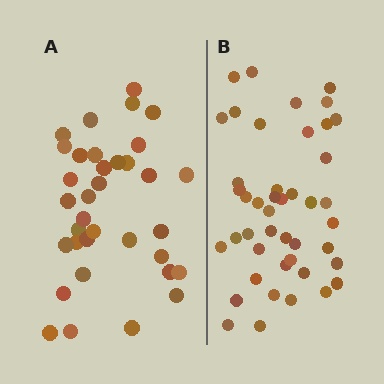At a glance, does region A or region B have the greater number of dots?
Region B (the right region) has more dots.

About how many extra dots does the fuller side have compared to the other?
Region B has roughly 8 or so more dots than region A.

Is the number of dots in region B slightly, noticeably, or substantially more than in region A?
Region B has noticeably more, but not dramatically so. The ratio is roughly 1.3 to 1.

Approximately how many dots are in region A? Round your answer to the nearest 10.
About 40 dots. (The exact count is 35, which rounds to 40.)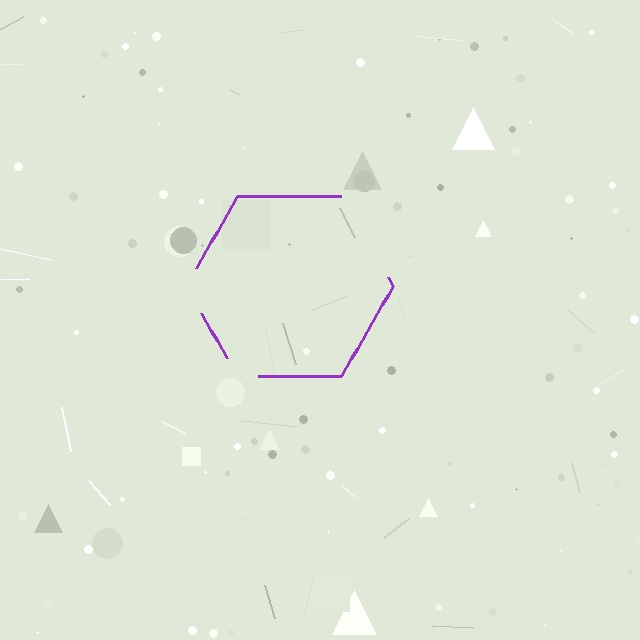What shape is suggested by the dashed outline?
The dashed outline suggests a hexagon.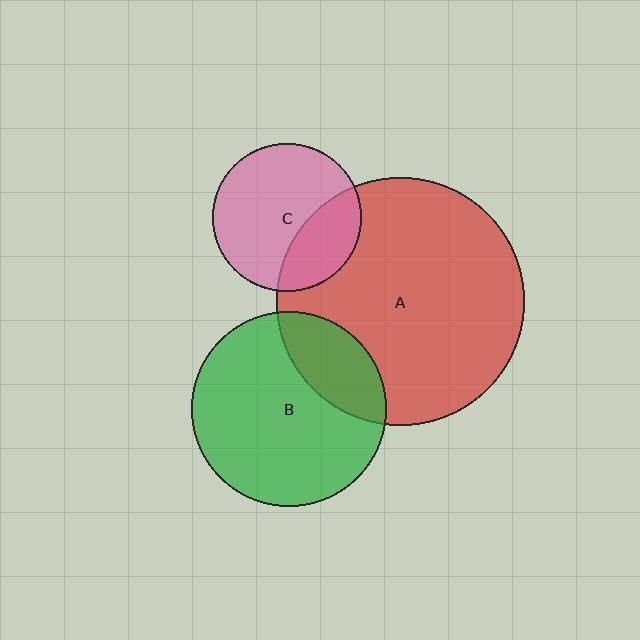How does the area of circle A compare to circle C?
Approximately 2.8 times.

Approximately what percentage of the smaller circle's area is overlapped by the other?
Approximately 30%.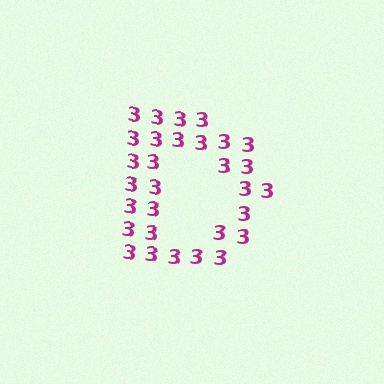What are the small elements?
The small elements are digit 3's.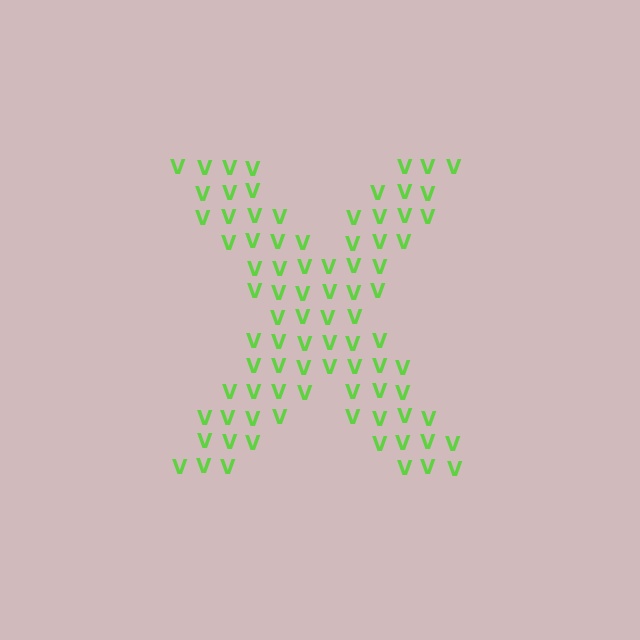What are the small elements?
The small elements are letter V's.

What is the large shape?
The large shape is the letter X.